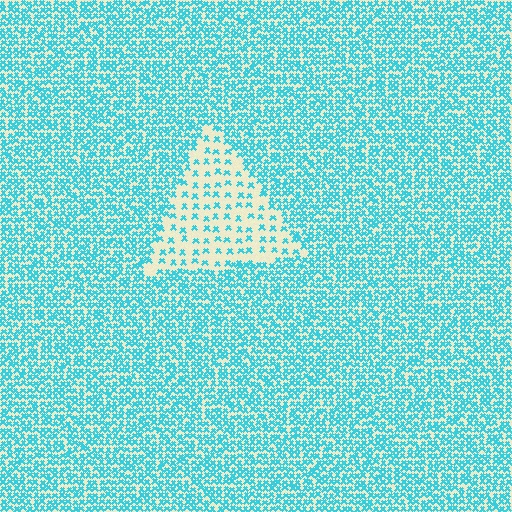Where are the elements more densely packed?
The elements are more densely packed outside the triangle boundary.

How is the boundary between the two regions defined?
The boundary is defined by a change in element density (approximately 2.9x ratio). All elements are the same color, size, and shape.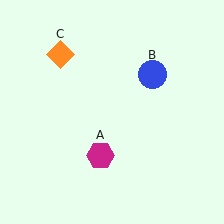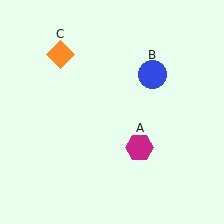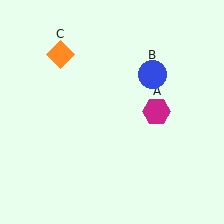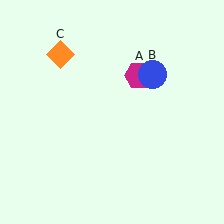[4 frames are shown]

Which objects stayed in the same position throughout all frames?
Blue circle (object B) and orange diamond (object C) remained stationary.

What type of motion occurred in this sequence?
The magenta hexagon (object A) rotated counterclockwise around the center of the scene.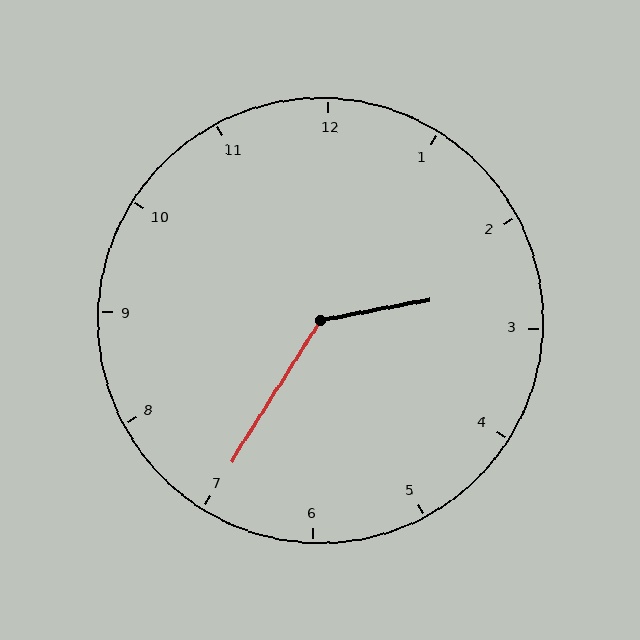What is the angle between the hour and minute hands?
Approximately 132 degrees.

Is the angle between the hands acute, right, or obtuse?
It is obtuse.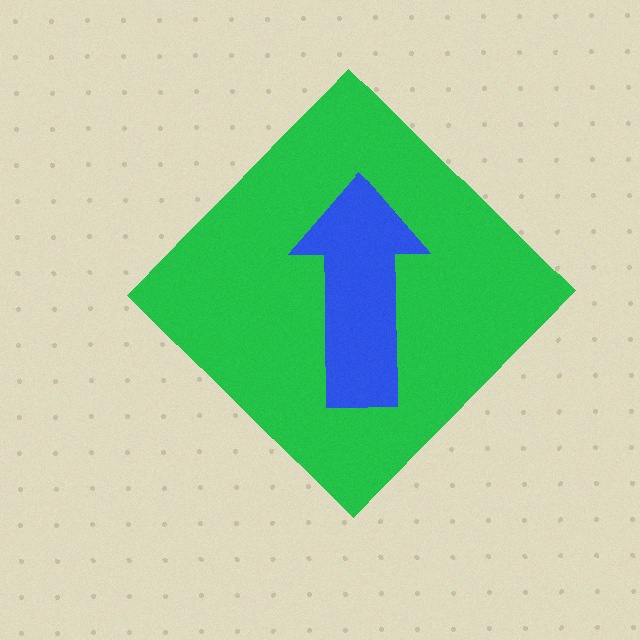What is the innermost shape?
The blue arrow.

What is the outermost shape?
The green diamond.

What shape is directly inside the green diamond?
The blue arrow.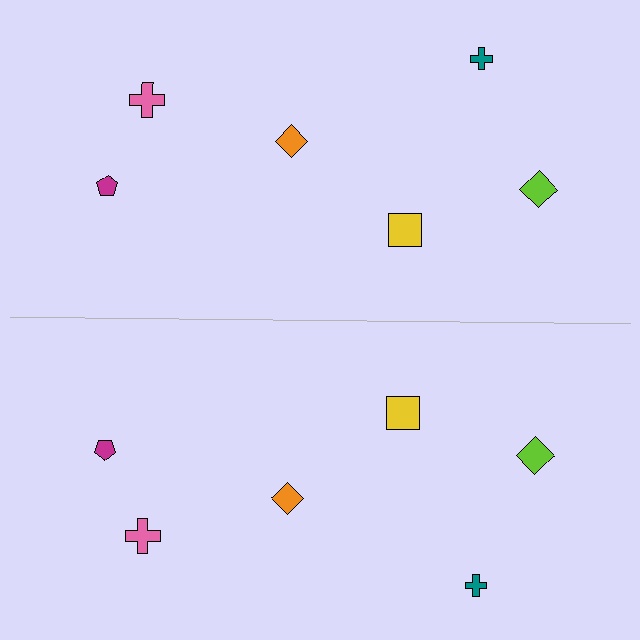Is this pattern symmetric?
Yes, this pattern has bilateral (reflection) symmetry.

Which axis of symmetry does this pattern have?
The pattern has a horizontal axis of symmetry running through the center of the image.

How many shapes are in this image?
There are 12 shapes in this image.